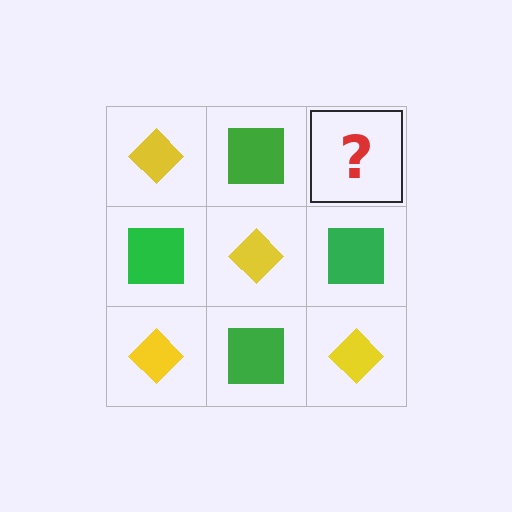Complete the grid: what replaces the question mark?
The question mark should be replaced with a yellow diamond.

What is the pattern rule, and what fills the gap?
The rule is that it alternates yellow diamond and green square in a checkerboard pattern. The gap should be filled with a yellow diamond.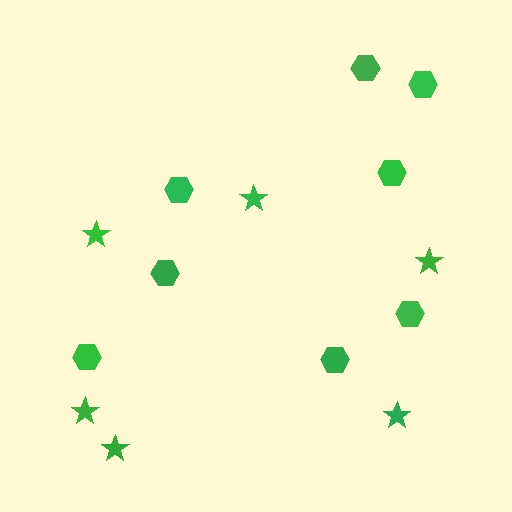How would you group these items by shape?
There are 2 groups: one group of hexagons (8) and one group of stars (6).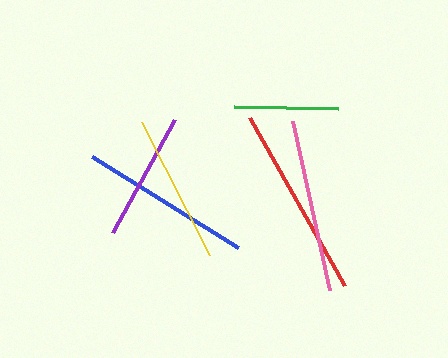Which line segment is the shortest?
The green line is the shortest at approximately 103 pixels.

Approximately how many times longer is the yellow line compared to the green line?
The yellow line is approximately 1.4 times the length of the green line.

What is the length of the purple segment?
The purple segment is approximately 129 pixels long.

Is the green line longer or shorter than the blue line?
The blue line is longer than the green line.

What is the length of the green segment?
The green segment is approximately 103 pixels long.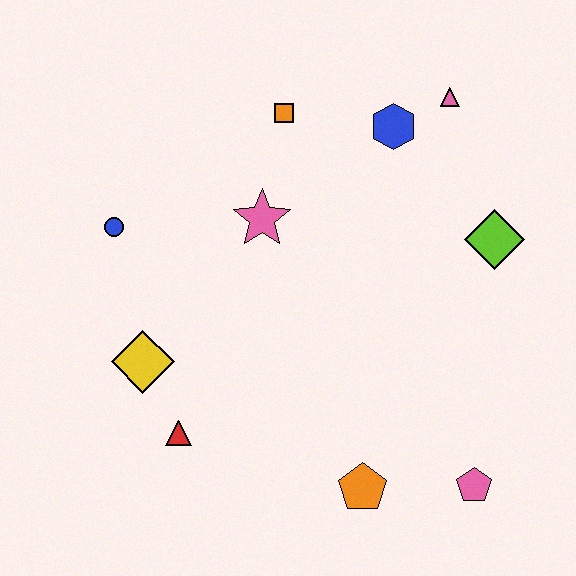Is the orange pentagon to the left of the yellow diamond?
No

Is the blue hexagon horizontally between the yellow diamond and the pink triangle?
Yes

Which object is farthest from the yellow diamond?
The pink triangle is farthest from the yellow diamond.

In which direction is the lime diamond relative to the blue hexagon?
The lime diamond is below the blue hexagon.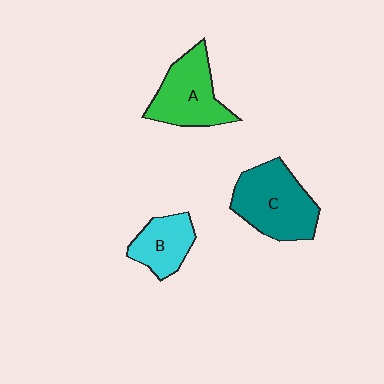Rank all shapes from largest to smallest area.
From largest to smallest: C (teal), A (green), B (cyan).